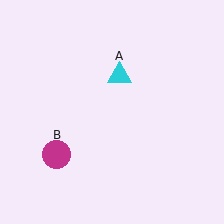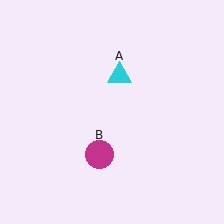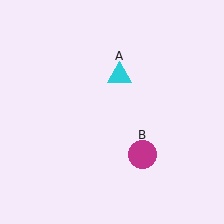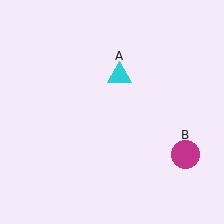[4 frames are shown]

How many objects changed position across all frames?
1 object changed position: magenta circle (object B).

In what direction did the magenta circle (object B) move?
The magenta circle (object B) moved right.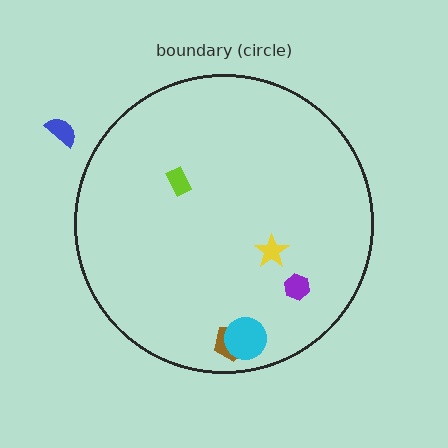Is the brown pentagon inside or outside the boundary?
Inside.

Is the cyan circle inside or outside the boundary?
Inside.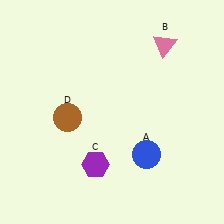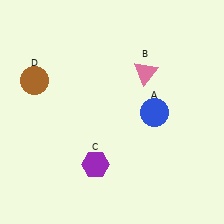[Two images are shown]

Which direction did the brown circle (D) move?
The brown circle (D) moved up.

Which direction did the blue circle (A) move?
The blue circle (A) moved up.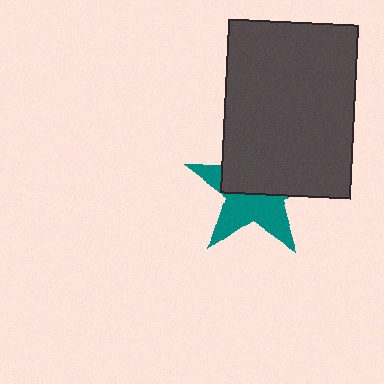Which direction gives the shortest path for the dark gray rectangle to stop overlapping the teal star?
Moving up gives the shortest separation.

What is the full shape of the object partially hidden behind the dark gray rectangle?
The partially hidden object is a teal star.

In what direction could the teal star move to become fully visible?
The teal star could move down. That would shift it out from behind the dark gray rectangle entirely.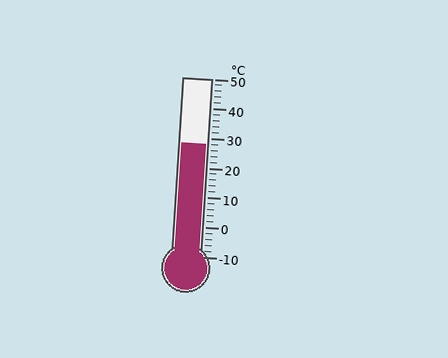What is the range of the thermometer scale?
The thermometer scale ranges from -10°C to 50°C.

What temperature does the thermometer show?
The thermometer shows approximately 28°C.